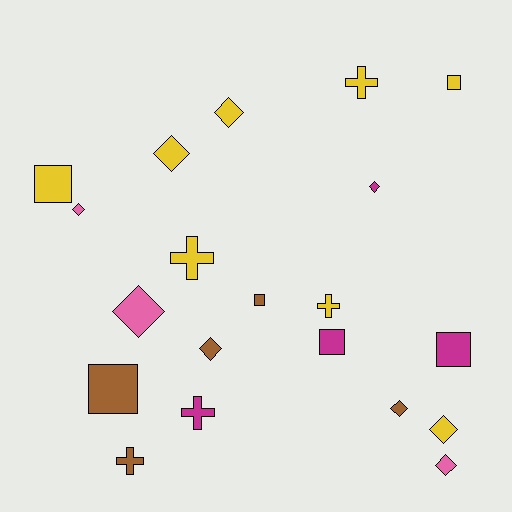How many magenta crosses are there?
There is 1 magenta cross.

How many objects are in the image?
There are 20 objects.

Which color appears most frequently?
Yellow, with 8 objects.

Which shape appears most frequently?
Diamond, with 9 objects.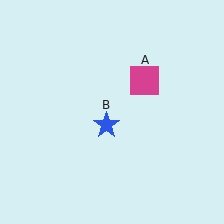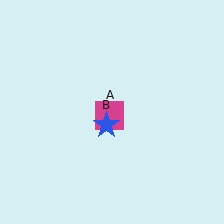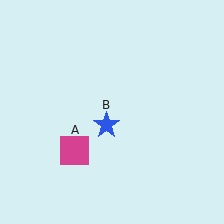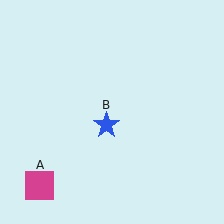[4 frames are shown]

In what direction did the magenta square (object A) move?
The magenta square (object A) moved down and to the left.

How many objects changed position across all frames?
1 object changed position: magenta square (object A).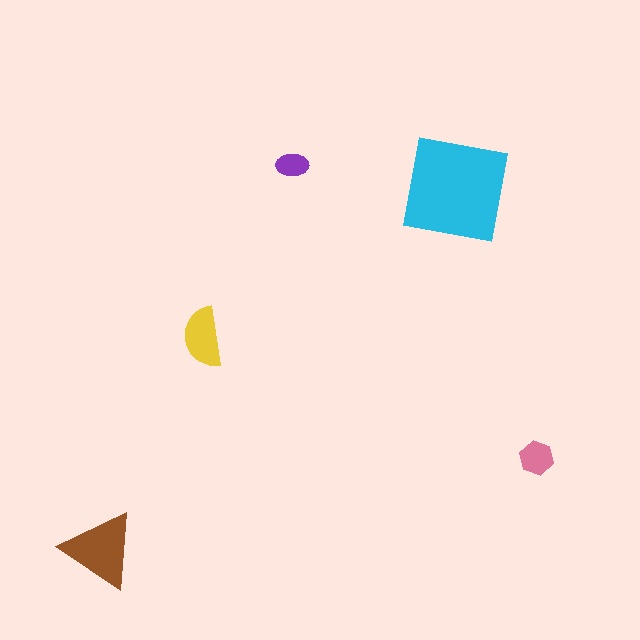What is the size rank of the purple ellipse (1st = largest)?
5th.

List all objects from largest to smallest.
The cyan square, the brown triangle, the yellow semicircle, the pink hexagon, the purple ellipse.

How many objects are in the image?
There are 5 objects in the image.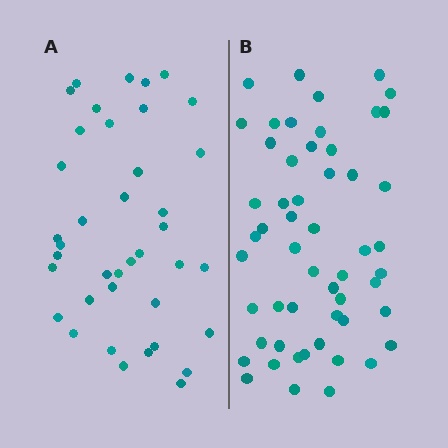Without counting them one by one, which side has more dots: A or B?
Region B (the right region) has more dots.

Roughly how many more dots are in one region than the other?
Region B has approximately 15 more dots than region A.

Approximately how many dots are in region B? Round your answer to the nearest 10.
About 50 dots. (The exact count is 54, which rounds to 50.)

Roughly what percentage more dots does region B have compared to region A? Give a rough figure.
About 40% more.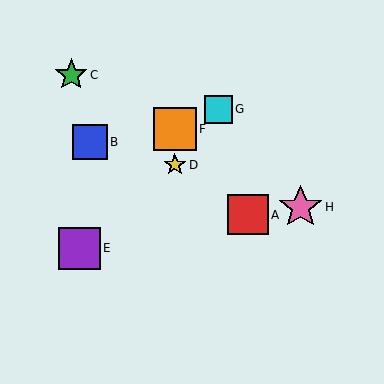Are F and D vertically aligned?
Yes, both are at x≈175.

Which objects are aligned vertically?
Objects D, F are aligned vertically.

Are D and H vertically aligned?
No, D is at x≈175 and H is at x≈300.